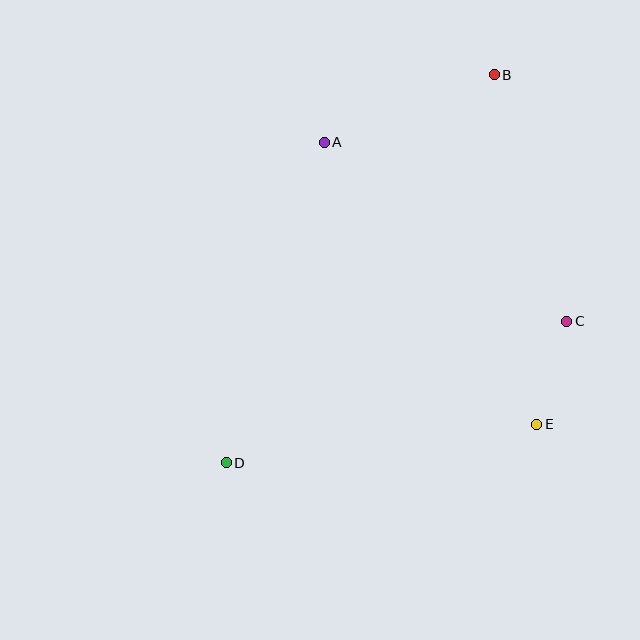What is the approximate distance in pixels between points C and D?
The distance between C and D is approximately 369 pixels.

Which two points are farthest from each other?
Points B and D are farthest from each other.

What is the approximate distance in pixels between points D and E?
The distance between D and E is approximately 313 pixels.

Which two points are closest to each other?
Points C and E are closest to each other.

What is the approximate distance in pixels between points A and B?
The distance between A and B is approximately 183 pixels.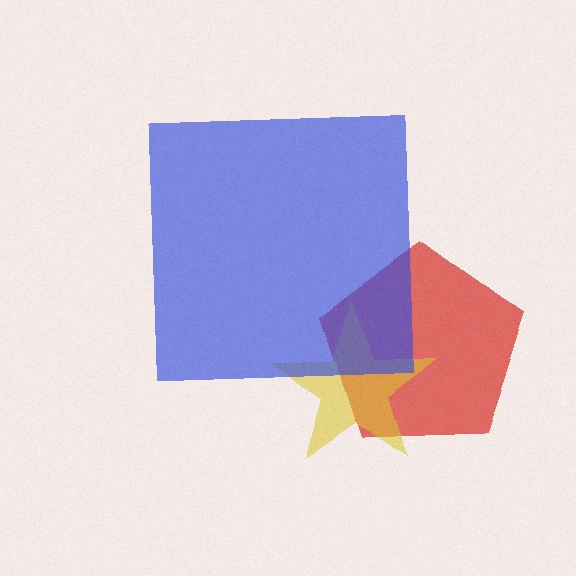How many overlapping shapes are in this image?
There are 3 overlapping shapes in the image.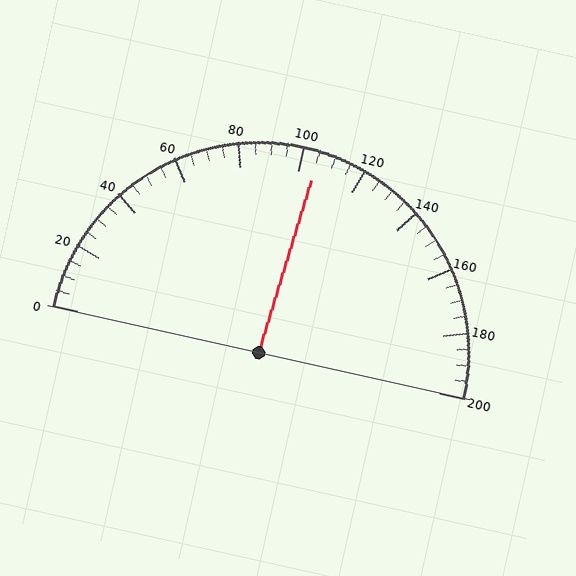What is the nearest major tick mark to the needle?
The nearest major tick mark is 100.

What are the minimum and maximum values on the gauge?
The gauge ranges from 0 to 200.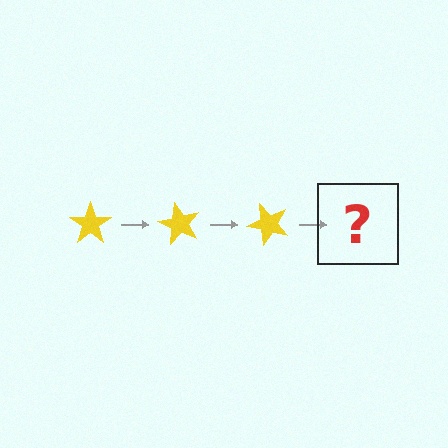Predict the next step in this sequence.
The next step is a yellow star rotated 180 degrees.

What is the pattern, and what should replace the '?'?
The pattern is that the star rotates 60 degrees each step. The '?' should be a yellow star rotated 180 degrees.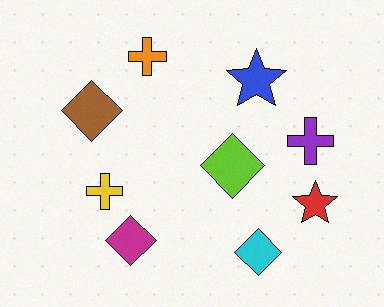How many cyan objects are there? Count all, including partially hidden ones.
There is 1 cyan object.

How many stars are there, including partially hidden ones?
There are 2 stars.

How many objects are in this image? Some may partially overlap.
There are 9 objects.